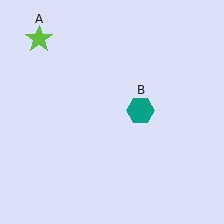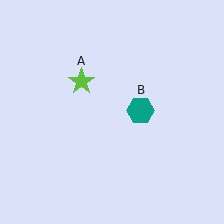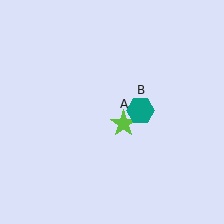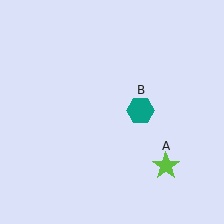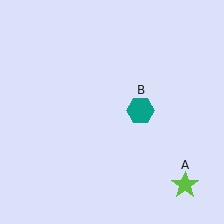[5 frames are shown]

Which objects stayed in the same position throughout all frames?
Teal hexagon (object B) remained stationary.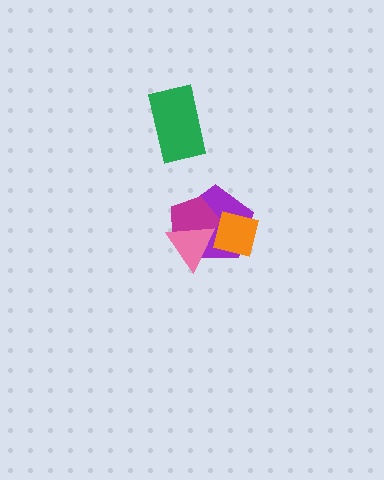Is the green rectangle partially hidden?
No, no other shape covers it.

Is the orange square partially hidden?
Yes, it is partially covered by another shape.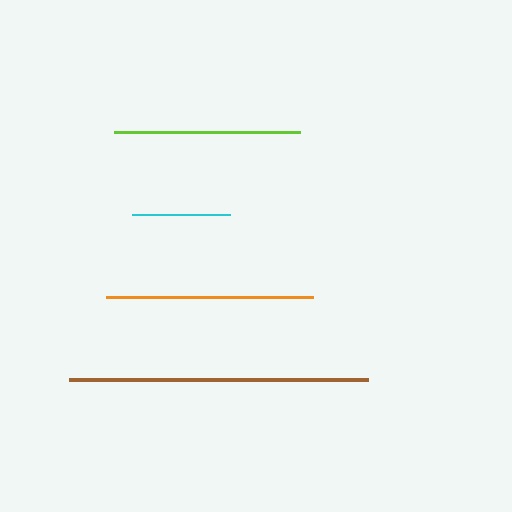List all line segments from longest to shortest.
From longest to shortest: brown, orange, lime, cyan.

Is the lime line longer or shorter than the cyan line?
The lime line is longer than the cyan line.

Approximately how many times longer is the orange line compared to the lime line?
The orange line is approximately 1.1 times the length of the lime line.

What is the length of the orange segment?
The orange segment is approximately 207 pixels long.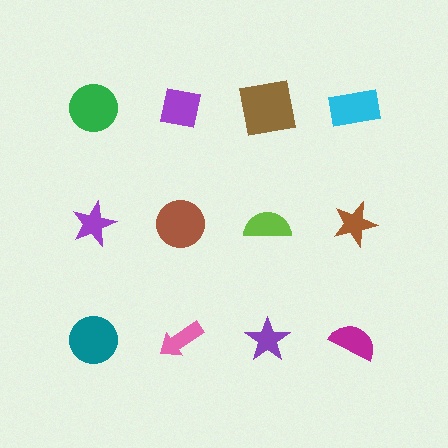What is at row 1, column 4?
A cyan rectangle.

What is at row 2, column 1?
A purple star.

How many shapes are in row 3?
4 shapes.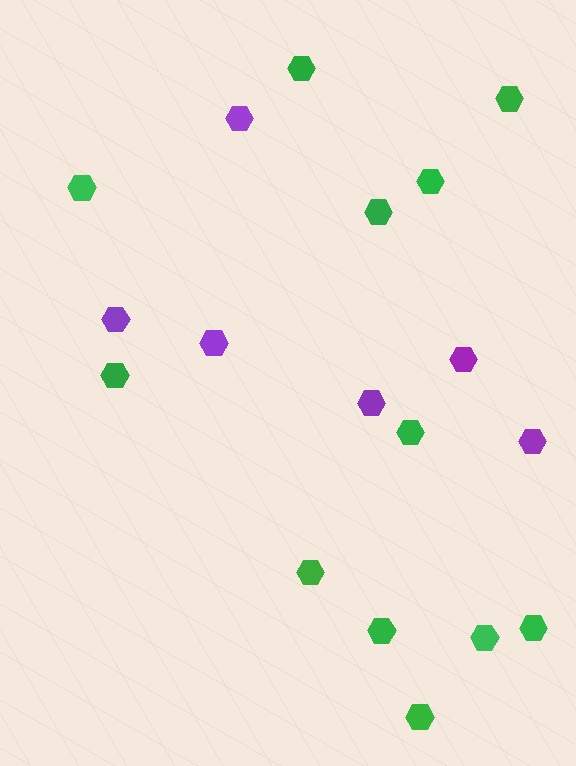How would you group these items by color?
There are 2 groups: one group of purple hexagons (6) and one group of green hexagons (12).